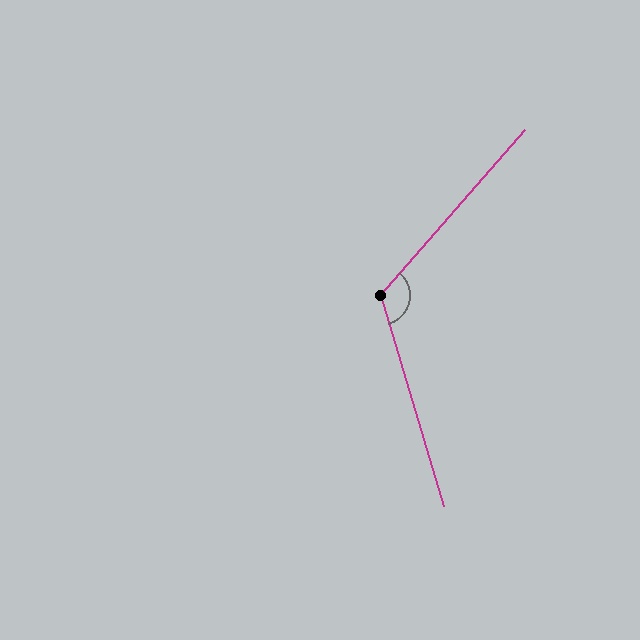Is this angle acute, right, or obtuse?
It is obtuse.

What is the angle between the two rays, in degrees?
Approximately 122 degrees.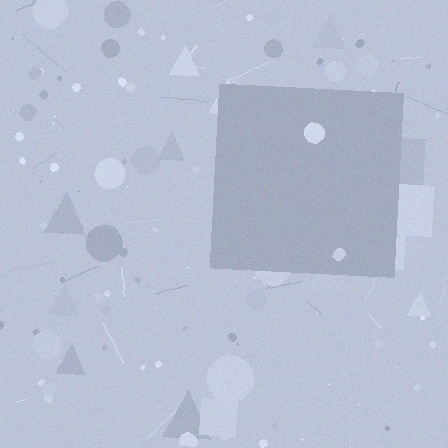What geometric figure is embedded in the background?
A square is embedded in the background.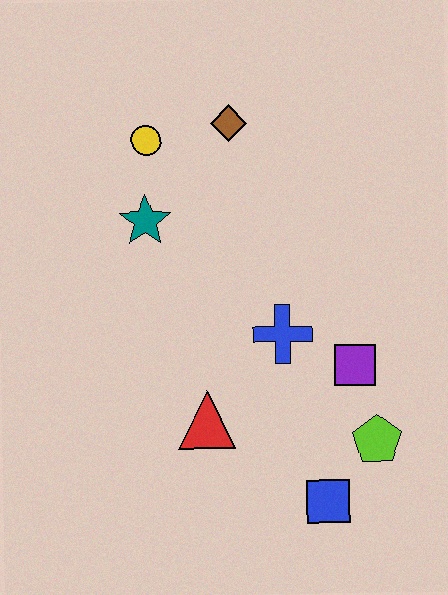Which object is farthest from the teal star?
The blue square is farthest from the teal star.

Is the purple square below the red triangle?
No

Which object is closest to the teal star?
The yellow circle is closest to the teal star.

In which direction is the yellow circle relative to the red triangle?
The yellow circle is above the red triangle.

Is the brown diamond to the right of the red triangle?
Yes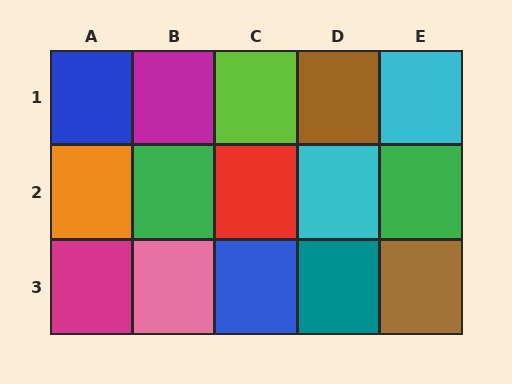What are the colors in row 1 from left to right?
Blue, magenta, lime, brown, cyan.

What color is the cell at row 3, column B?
Pink.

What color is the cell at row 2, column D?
Cyan.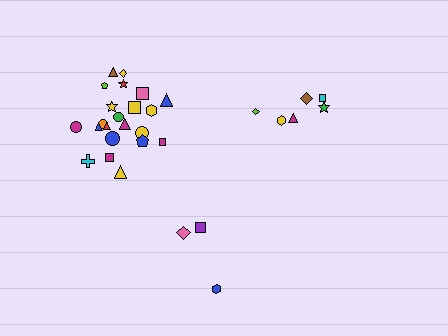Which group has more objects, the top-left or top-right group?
The top-left group.